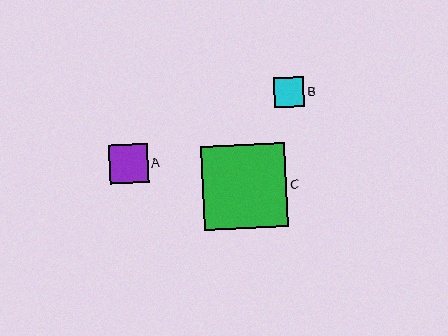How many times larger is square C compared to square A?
Square C is approximately 2.2 times the size of square A.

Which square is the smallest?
Square B is the smallest with a size of approximately 30 pixels.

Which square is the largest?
Square C is the largest with a size of approximately 84 pixels.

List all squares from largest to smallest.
From largest to smallest: C, A, B.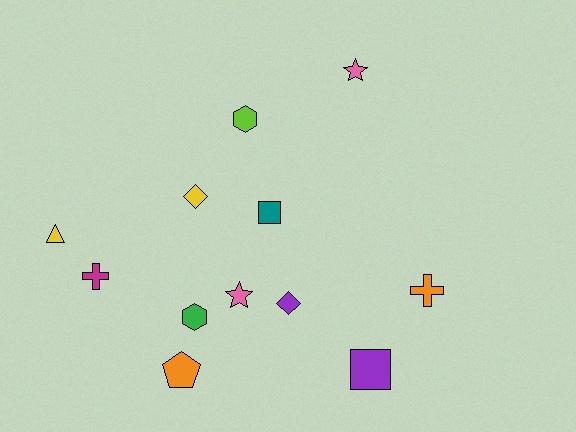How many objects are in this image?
There are 12 objects.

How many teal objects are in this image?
There is 1 teal object.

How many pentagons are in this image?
There is 1 pentagon.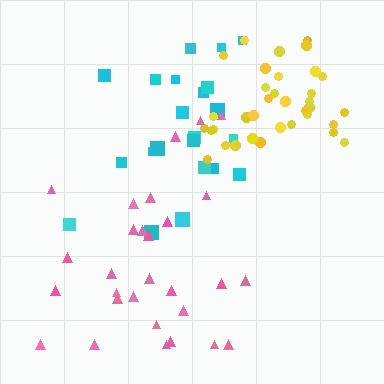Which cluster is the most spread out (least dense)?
Pink.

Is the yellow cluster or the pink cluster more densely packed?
Yellow.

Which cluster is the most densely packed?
Yellow.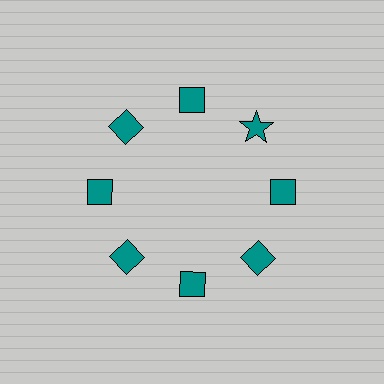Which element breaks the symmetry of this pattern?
The teal star at roughly the 2 o'clock position breaks the symmetry. All other shapes are teal diamonds.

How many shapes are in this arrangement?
There are 8 shapes arranged in a ring pattern.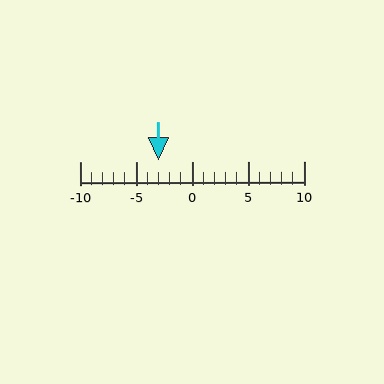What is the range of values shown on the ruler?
The ruler shows values from -10 to 10.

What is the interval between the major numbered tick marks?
The major tick marks are spaced 5 units apart.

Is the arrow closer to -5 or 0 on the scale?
The arrow is closer to -5.